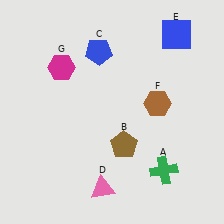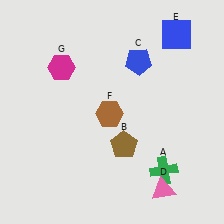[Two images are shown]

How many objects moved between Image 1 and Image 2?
3 objects moved between the two images.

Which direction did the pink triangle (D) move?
The pink triangle (D) moved right.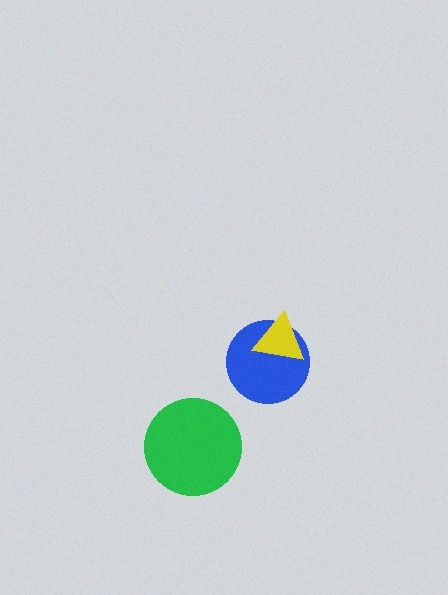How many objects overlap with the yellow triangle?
1 object overlaps with the yellow triangle.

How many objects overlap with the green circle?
0 objects overlap with the green circle.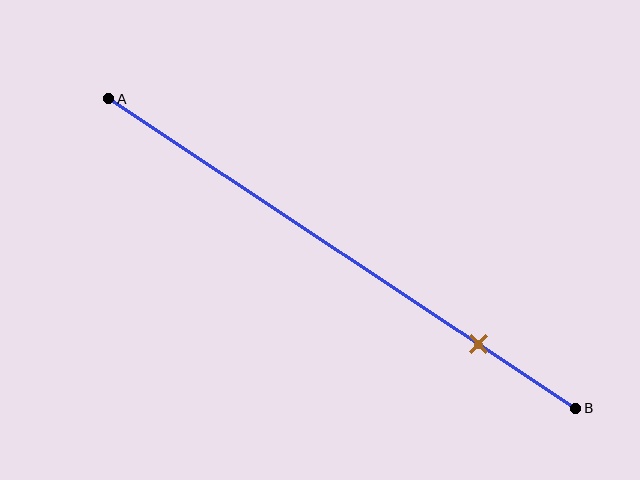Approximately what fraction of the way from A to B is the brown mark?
The brown mark is approximately 80% of the way from A to B.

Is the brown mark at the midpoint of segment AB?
No, the mark is at about 80% from A, not at the 50% midpoint.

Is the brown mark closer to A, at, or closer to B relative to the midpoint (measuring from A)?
The brown mark is closer to point B than the midpoint of segment AB.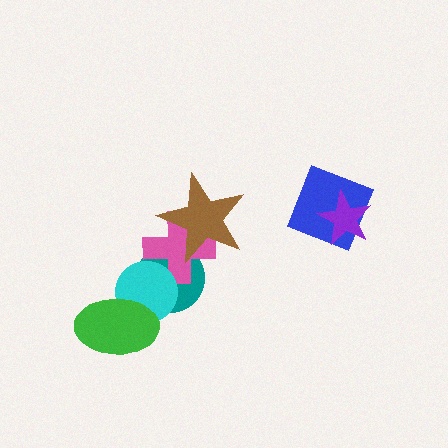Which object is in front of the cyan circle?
The green ellipse is in front of the cyan circle.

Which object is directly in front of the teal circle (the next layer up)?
The pink cross is directly in front of the teal circle.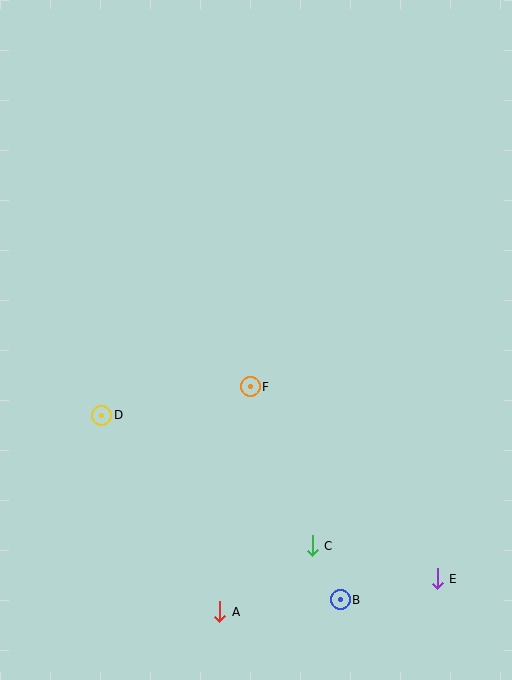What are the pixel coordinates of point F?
Point F is at (250, 387).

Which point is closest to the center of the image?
Point F at (250, 387) is closest to the center.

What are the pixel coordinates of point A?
Point A is at (220, 612).